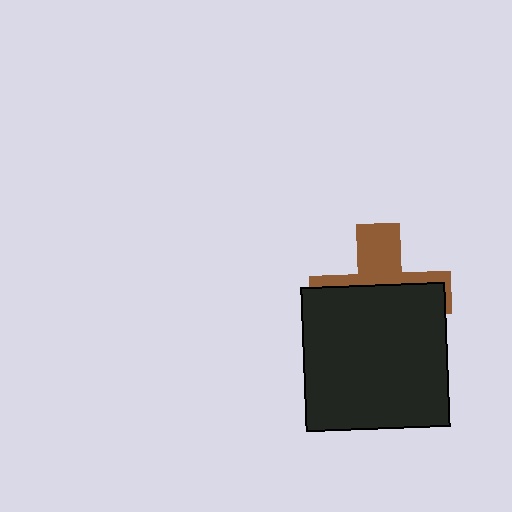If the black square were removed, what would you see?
You would see the complete brown cross.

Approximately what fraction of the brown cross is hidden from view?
Roughly 62% of the brown cross is hidden behind the black square.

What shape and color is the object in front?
The object in front is a black square.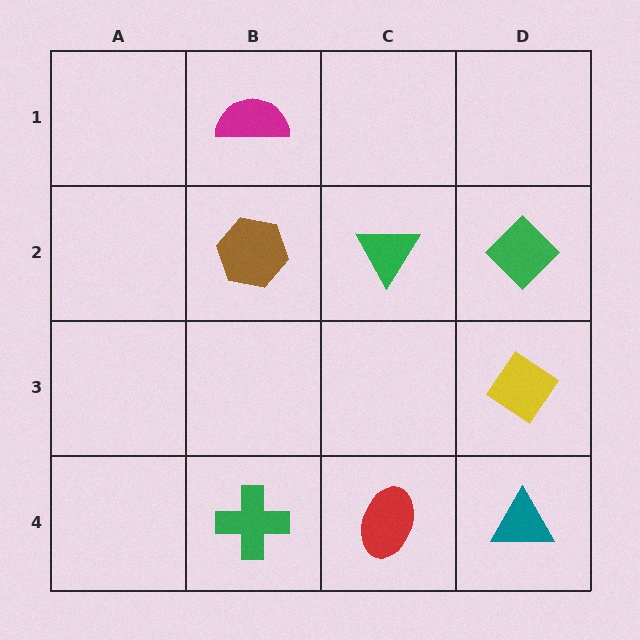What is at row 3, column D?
A yellow diamond.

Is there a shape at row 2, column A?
No, that cell is empty.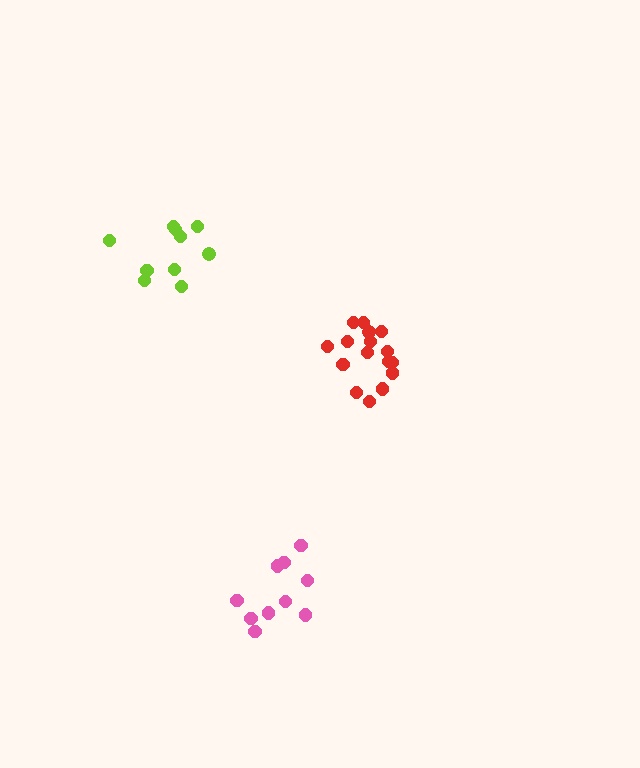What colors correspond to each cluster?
The clusters are colored: pink, red, lime.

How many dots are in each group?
Group 1: 10 dots, Group 2: 16 dots, Group 3: 10 dots (36 total).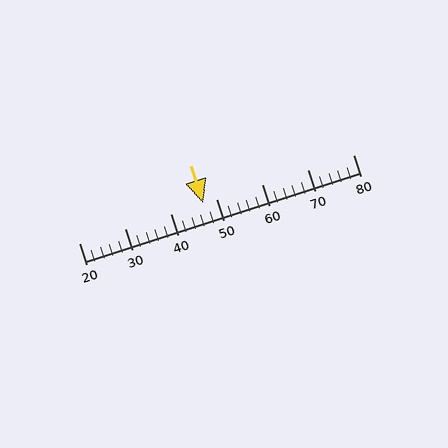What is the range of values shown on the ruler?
The ruler shows values from 20 to 80.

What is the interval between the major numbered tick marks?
The major tick marks are spaced 10 units apart.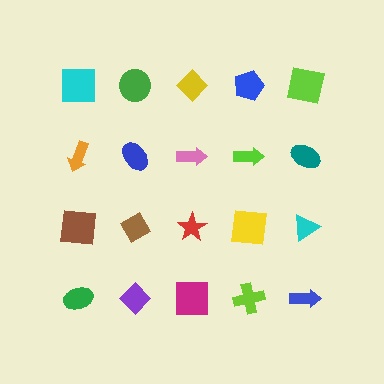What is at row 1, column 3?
A yellow diamond.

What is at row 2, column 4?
A lime arrow.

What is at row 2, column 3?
A pink arrow.